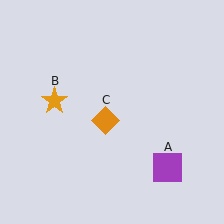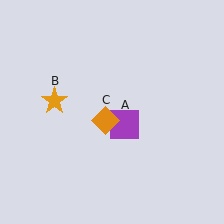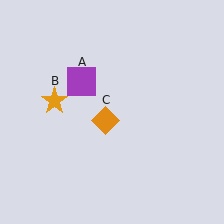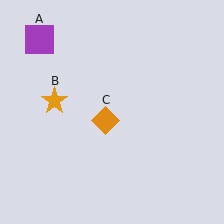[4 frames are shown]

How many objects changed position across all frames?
1 object changed position: purple square (object A).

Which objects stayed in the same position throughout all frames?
Orange star (object B) and orange diamond (object C) remained stationary.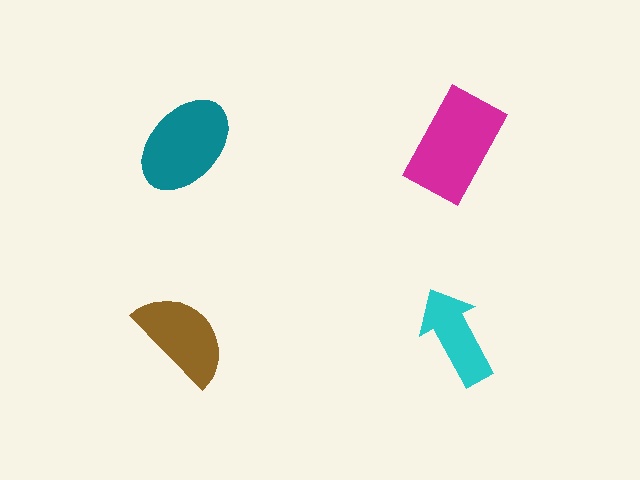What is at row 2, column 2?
A cyan arrow.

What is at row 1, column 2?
A magenta rectangle.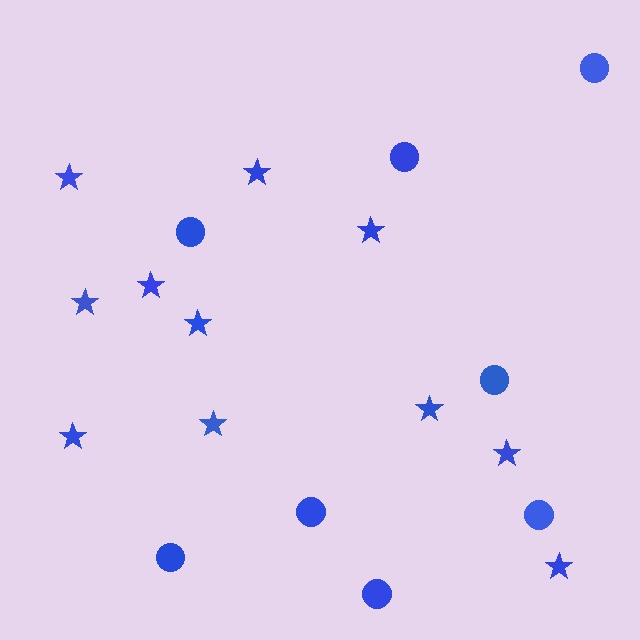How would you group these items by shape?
There are 2 groups: one group of stars (11) and one group of circles (8).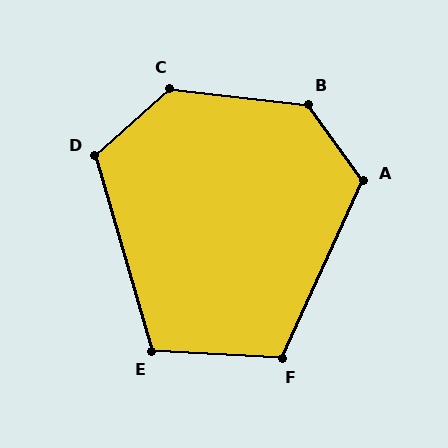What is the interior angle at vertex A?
Approximately 119 degrees (obtuse).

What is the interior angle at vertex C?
Approximately 131 degrees (obtuse).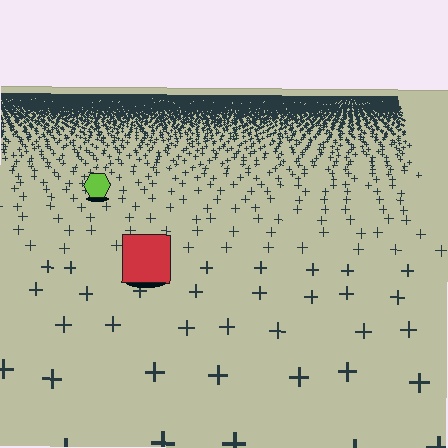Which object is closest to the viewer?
The red square is closest. The texture marks near it are larger and more spread out.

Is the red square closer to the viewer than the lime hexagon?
Yes. The red square is closer — you can tell from the texture gradient: the ground texture is coarser near it.